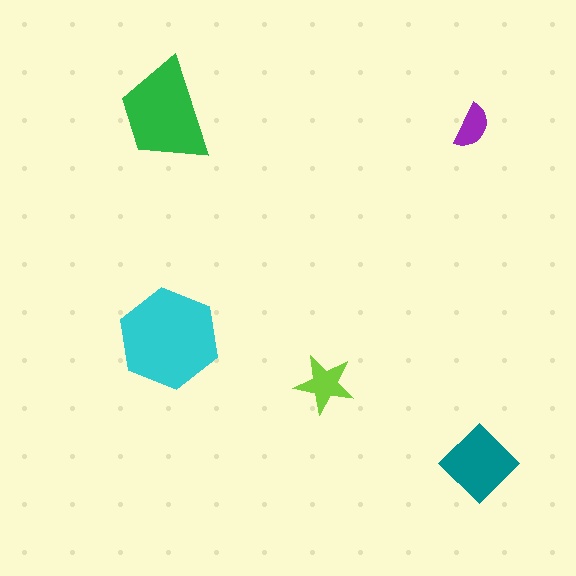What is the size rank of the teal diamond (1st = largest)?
3rd.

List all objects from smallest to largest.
The purple semicircle, the lime star, the teal diamond, the green trapezoid, the cyan hexagon.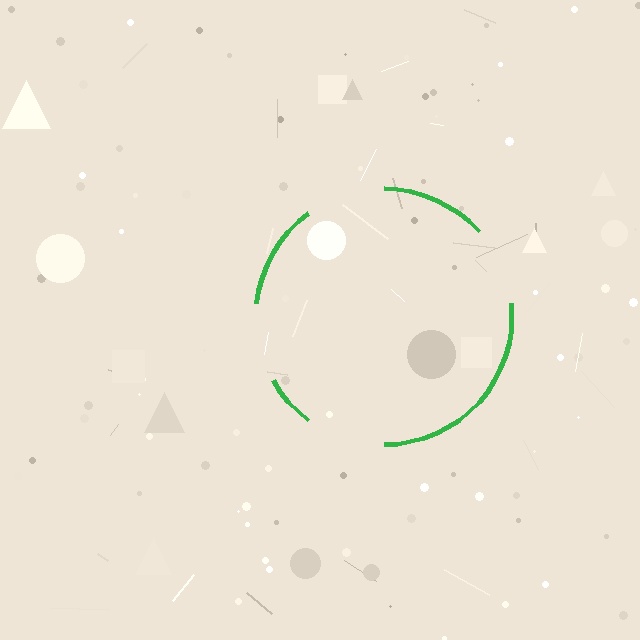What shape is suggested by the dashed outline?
The dashed outline suggests a circle.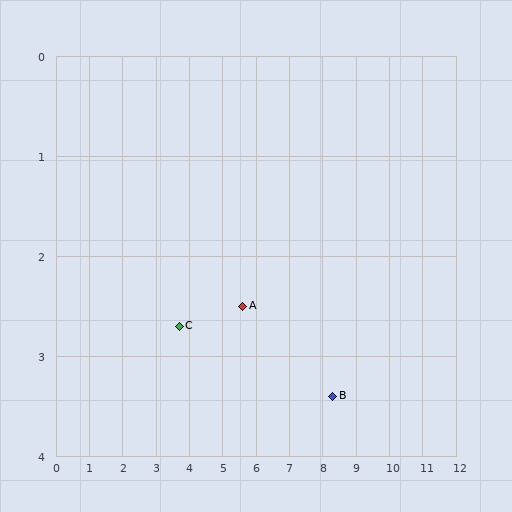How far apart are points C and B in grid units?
Points C and B are about 4.7 grid units apart.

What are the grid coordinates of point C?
Point C is at approximately (3.7, 2.7).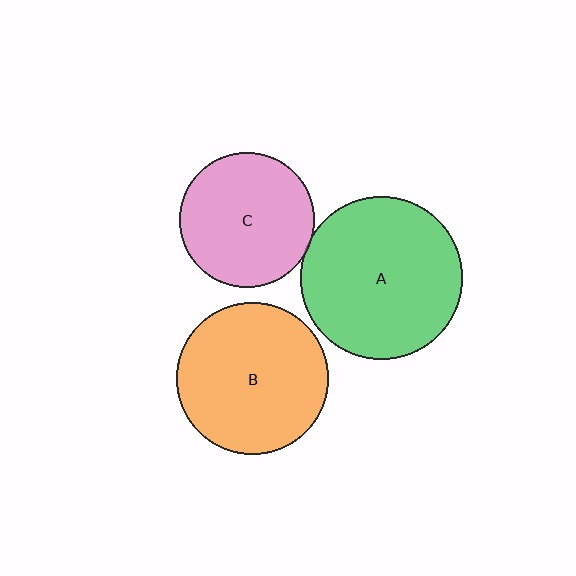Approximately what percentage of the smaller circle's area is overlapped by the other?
Approximately 5%.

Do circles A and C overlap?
Yes.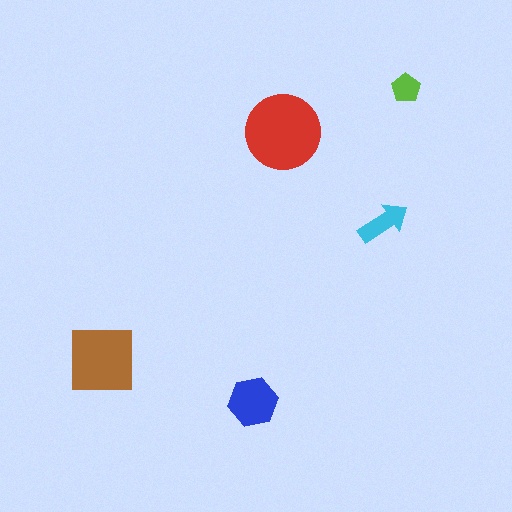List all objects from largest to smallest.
The red circle, the brown square, the blue hexagon, the cyan arrow, the lime pentagon.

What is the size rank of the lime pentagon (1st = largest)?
5th.